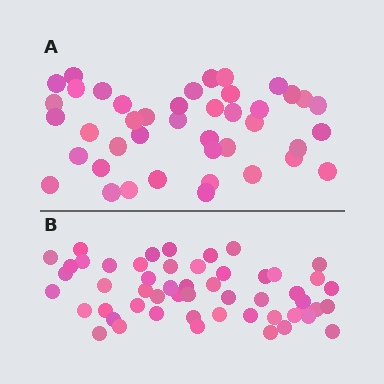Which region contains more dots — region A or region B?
Region B (the bottom region) has more dots.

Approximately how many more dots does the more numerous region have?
Region B has roughly 12 or so more dots than region A.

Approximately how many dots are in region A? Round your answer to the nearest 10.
About 40 dots. (The exact count is 42, which rounds to 40.)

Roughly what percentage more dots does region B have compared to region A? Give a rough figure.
About 25% more.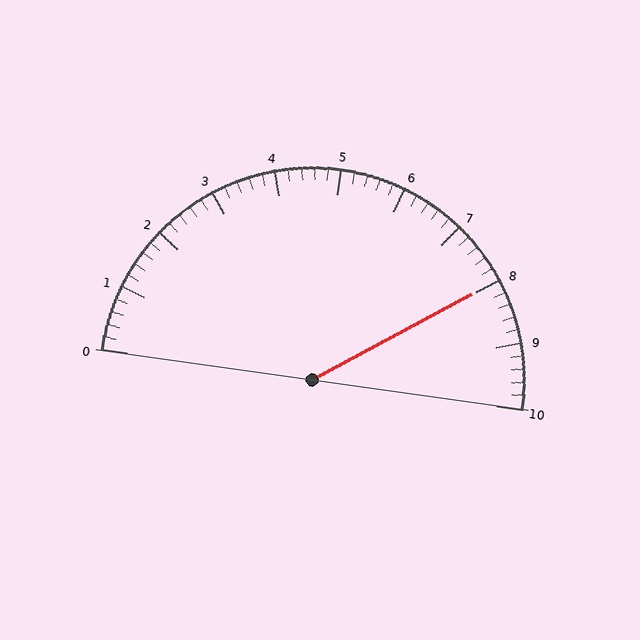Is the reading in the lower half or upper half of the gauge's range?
The reading is in the upper half of the range (0 to 10).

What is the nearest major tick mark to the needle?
The nearest major tick mark is 8.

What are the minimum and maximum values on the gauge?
The gauge ranges from 0 to 10.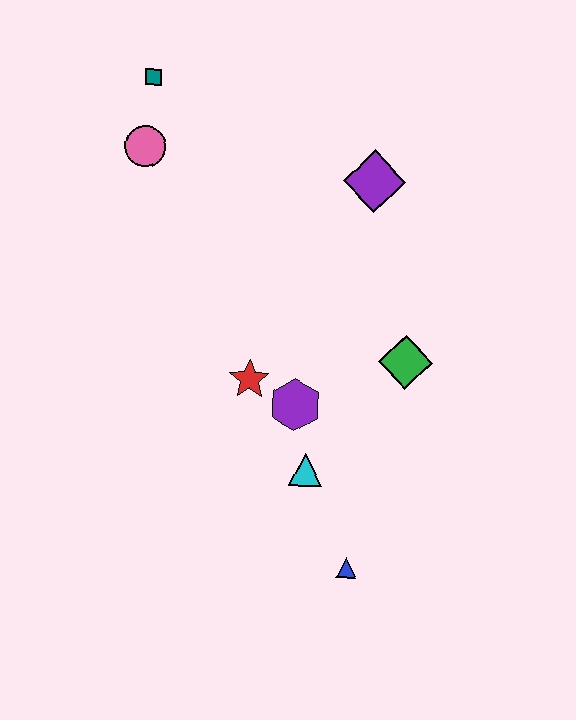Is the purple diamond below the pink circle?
Yes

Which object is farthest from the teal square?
The blue triangle is farthest from the teal square.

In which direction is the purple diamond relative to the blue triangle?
The purple diamond is above the blue triangle.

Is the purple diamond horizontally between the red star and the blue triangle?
No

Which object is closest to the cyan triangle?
The purple hexagon is closest to the cyan triangle.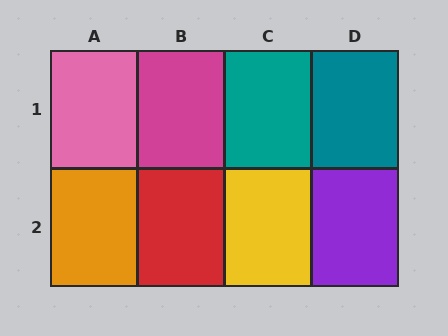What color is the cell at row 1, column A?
Pink.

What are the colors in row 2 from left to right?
Orange, red, yellow, purple.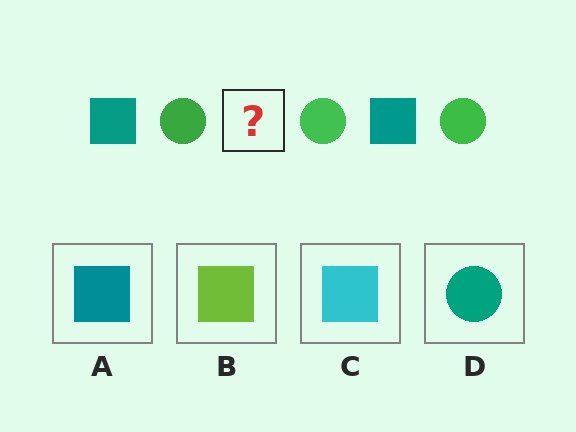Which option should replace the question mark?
Option A.